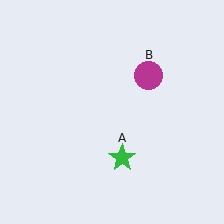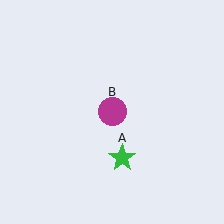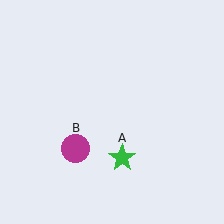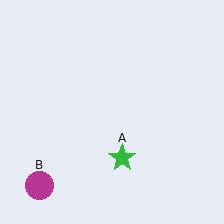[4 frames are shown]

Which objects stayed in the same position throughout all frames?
Green star (object A) remained stationary.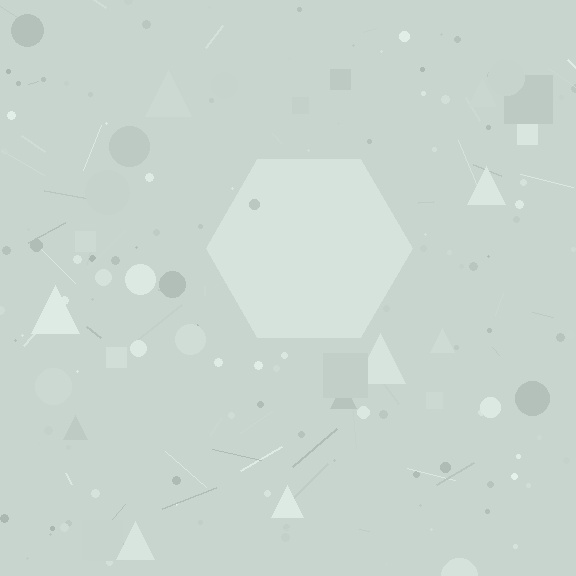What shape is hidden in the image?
A hexagon is hidden in the image.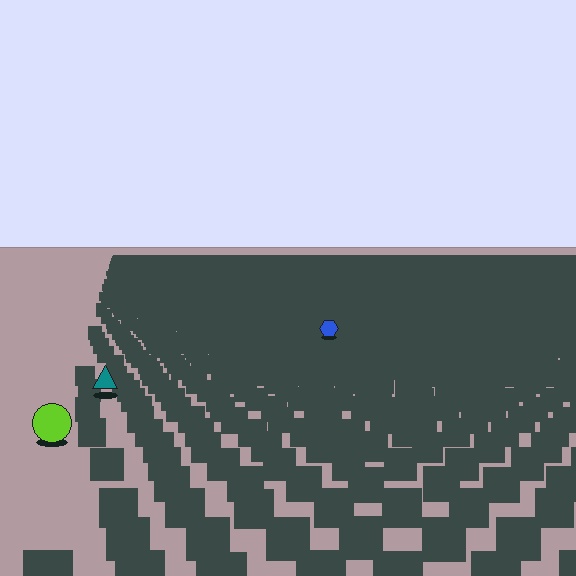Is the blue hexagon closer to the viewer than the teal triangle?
No. The teal triangle is closer — you can tell from the texture gradient: the ground texture is coarser near it.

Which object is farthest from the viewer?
The blue hexagon is farthest from the viewer. It appears smaller and the ground texture around it is denser.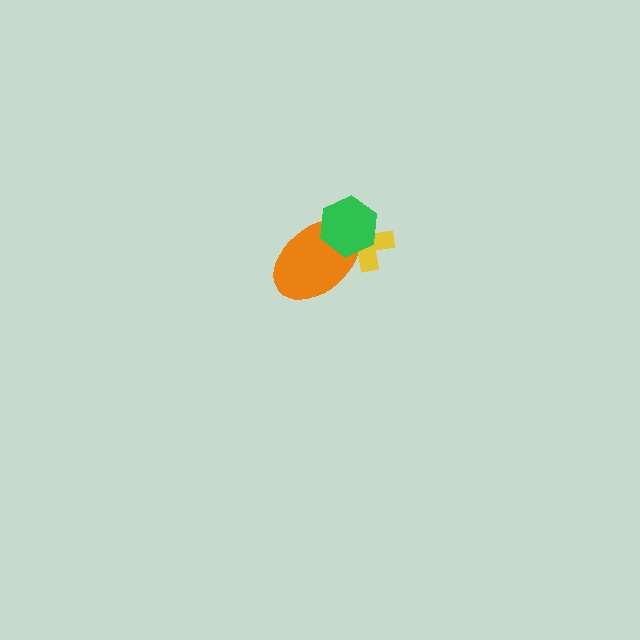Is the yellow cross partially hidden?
Yes, it is partially covered by another shape.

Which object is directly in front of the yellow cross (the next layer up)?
The orange ellipse is directly in front of the yellow cross.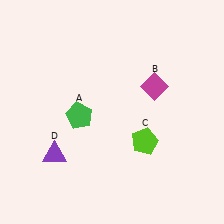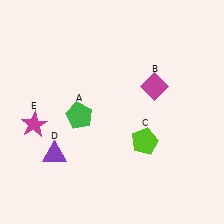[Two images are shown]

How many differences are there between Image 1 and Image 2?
There is 1 difference between the two images.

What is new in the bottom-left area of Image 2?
A magenta star (E) was added in the bottom-left area of Image 2.